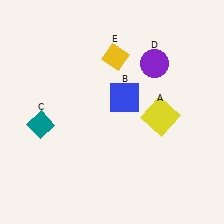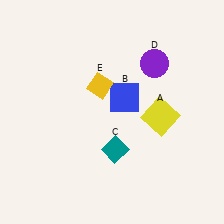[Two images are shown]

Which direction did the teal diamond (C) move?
The teal diamond (C) moved right.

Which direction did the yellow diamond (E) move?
The yellow diamond (E) moved down.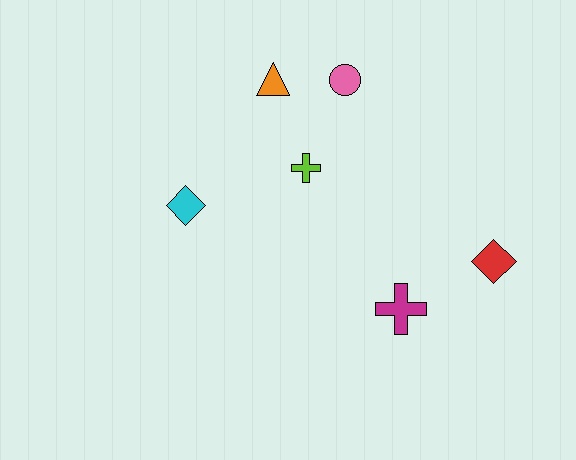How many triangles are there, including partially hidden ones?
There is 1 triangle.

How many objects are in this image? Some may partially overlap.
There are 6 objects.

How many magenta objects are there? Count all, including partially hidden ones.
There is 1 magenta object.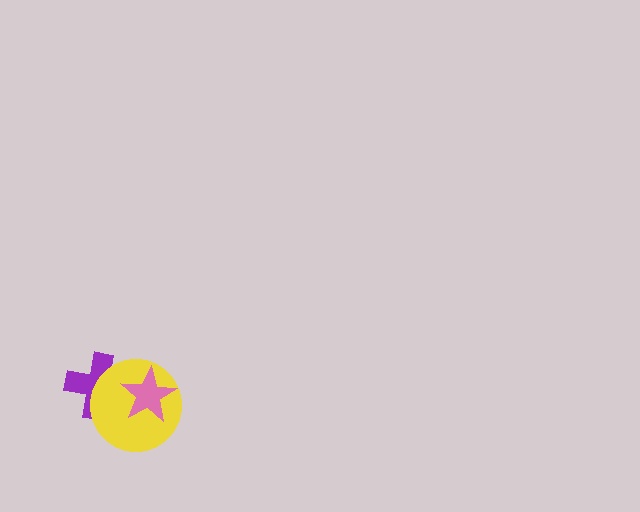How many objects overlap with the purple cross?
2 objects overlap with the purple cross.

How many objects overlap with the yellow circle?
2 objects overlap with the yellow circle.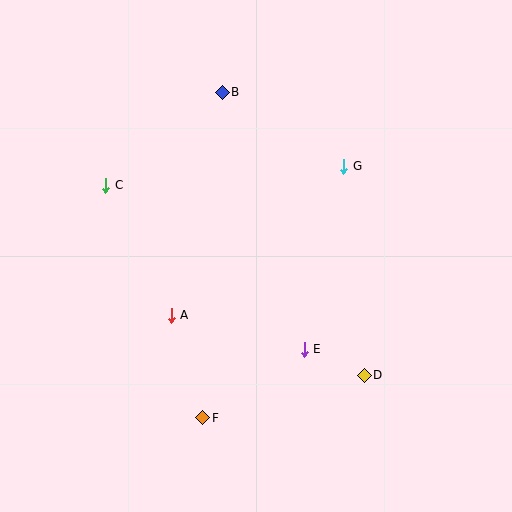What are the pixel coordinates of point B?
Point B is at (222, 92).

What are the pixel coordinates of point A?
Point A is at (171, 315).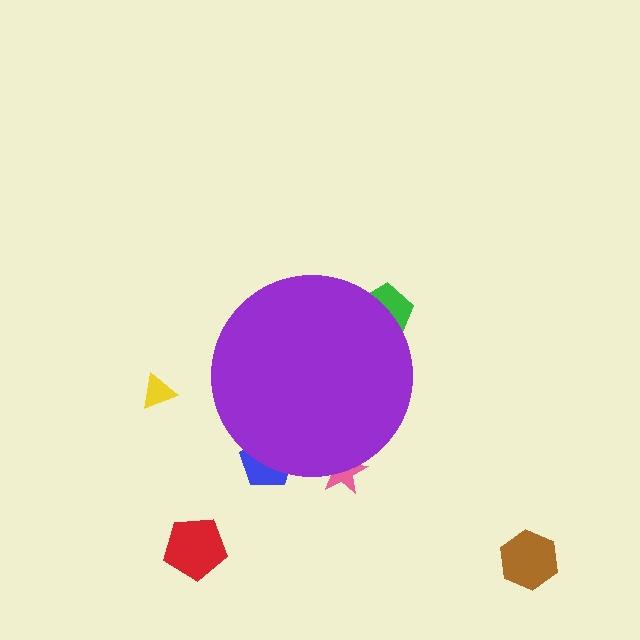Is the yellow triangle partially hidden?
No, the yellow triangle is fully visible.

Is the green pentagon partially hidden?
Yes, the green pentagon is partially hidden behind the purple circle.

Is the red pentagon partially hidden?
No, the red pentagon is fully visible.